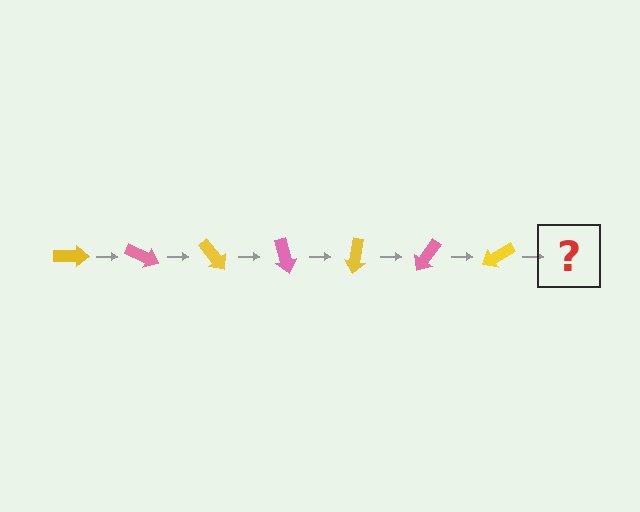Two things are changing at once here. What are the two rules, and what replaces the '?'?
The two rules are that it rotates 25 degrees each step and the color cycles through yellow and pink. The '?' should be a pink arrow, rotated 175 degrees from the start.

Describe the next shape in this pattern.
It should be a pink arrow, rotated 175 degrees from the start.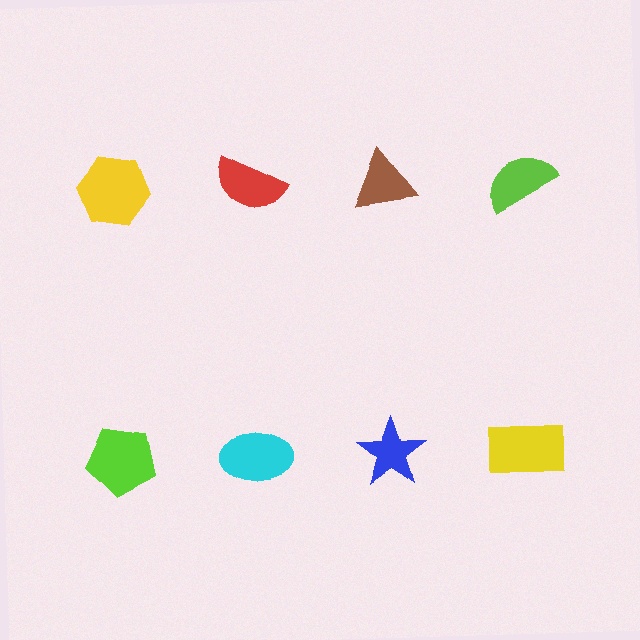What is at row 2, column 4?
A yellow rectangle.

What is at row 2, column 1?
A lime pentagon.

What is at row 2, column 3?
A blue star.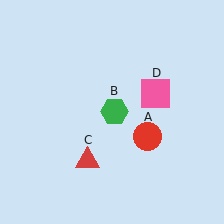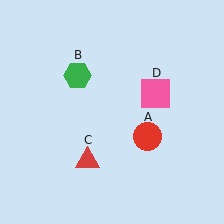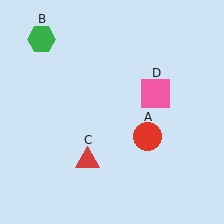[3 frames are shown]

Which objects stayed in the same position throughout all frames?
Red circle (object A) and red triangle (object C) and pink square (object D) remained stationary.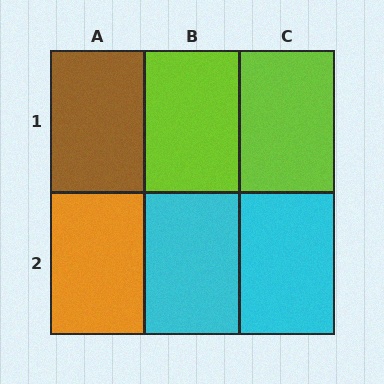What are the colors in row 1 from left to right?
Brown, lime, lime.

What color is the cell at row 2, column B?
Cyan.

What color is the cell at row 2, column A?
Orange.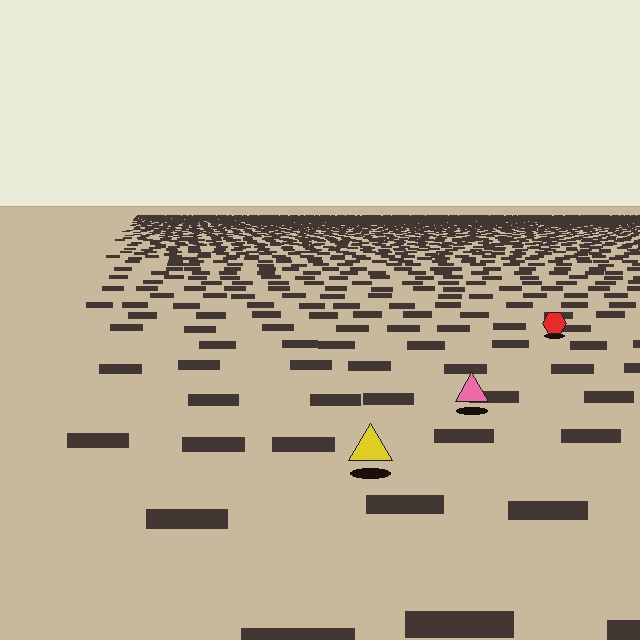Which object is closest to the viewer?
The yellow triangle is closest. The texture marks near it are larger and more spread out.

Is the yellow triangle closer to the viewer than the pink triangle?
Yes. The yellow triangle is closer — you can tell from the texture gradient: the ground texture is coarser near it.